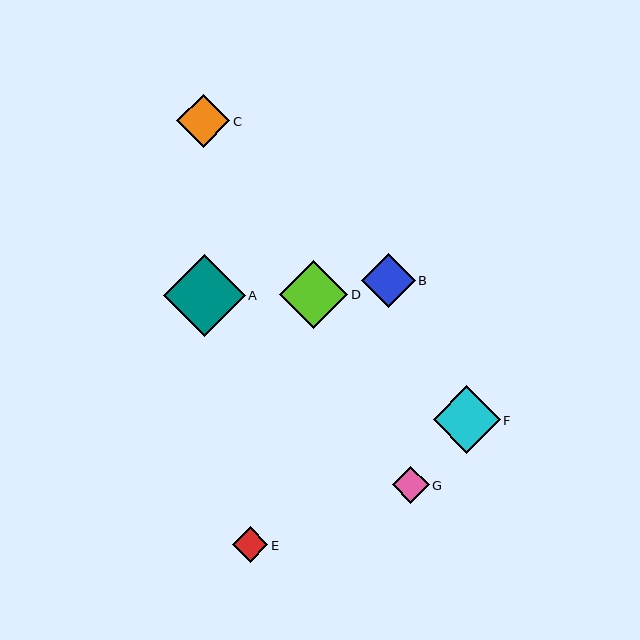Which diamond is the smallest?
Diamond E is the smallest with a size of approximately 35 pixels.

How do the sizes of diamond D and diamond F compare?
Diamond D and diamond F are approximately the same size.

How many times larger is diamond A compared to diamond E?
Diamond A is approximately 2.3 times the size of diamond E.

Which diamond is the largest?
Diamond A is the largest with a size of approximately 81 pixels.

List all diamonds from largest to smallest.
From largest to smallest: A, D, F, B, C, G, E.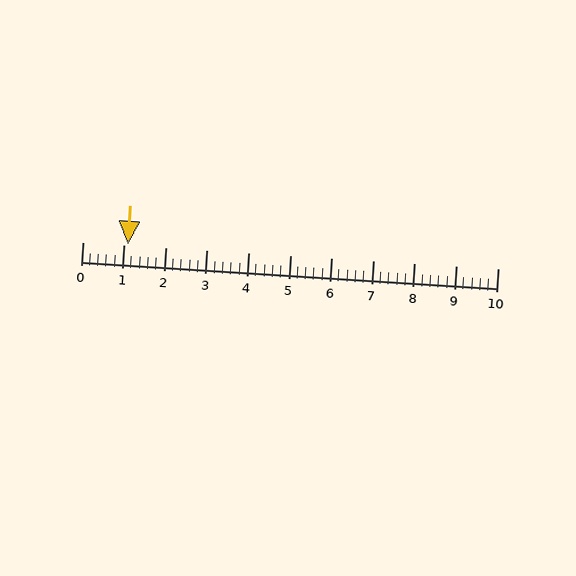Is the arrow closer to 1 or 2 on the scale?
The arrow is closer to 1.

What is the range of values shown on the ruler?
The ruler shows values from 0 to 10.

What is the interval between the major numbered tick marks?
The major tick marks are spaced 1 units apart.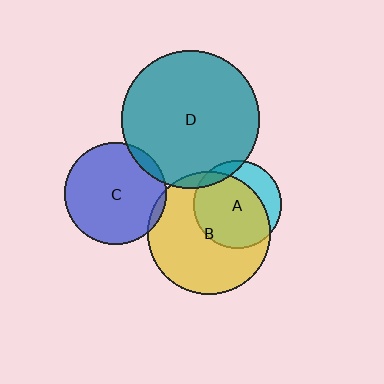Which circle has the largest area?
Circle D (teal).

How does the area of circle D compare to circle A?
Approximately 2.4 times.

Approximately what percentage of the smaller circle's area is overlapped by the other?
Approximately 5%.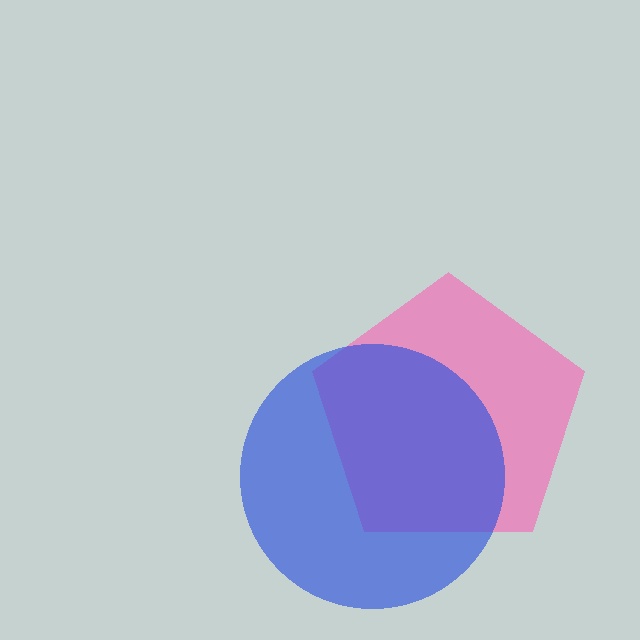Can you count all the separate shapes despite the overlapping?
Yes, there are 2 separate shapes.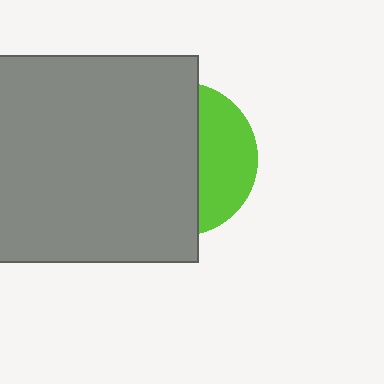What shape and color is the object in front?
The object in front is a gray square.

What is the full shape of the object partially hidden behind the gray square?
The partially hidden object is a lime circle.